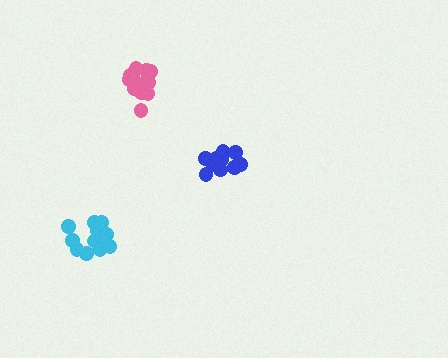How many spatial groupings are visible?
There are 3 spatial groupings.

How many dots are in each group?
Group 1: 16 dots, Group 2: 17 dots, Group 3: 13 dots (46 total).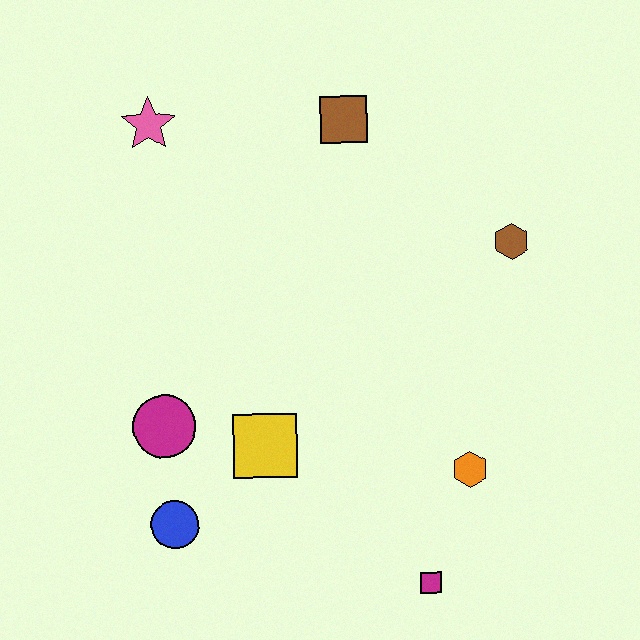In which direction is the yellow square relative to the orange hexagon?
The yellow square is to the left of the orange hexagon.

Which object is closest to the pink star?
The brown square is closest to the pink star.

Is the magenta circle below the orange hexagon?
No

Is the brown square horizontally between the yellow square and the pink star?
No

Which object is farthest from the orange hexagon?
The pink star is farthest from the orange hexagon.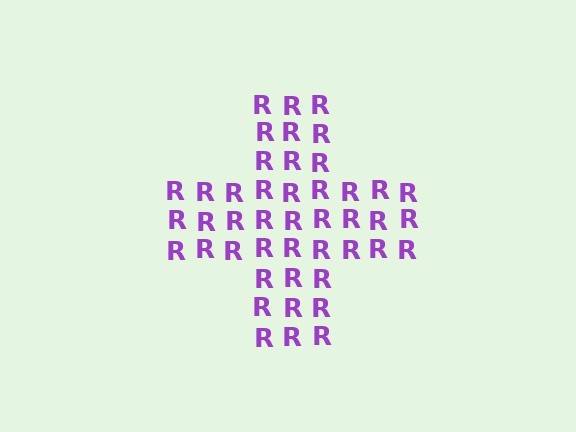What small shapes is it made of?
It is made of small letter R's.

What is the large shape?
The large shape is a cross.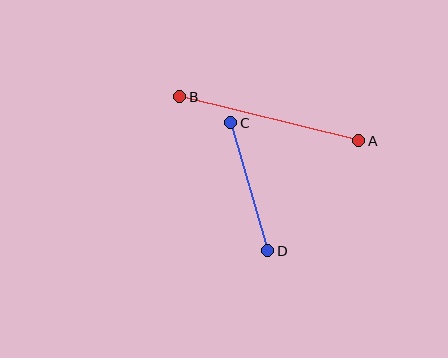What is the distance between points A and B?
The distance is approximately 184 pixels.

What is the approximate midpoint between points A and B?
The midpoint is at approximately (269, 119) pixels.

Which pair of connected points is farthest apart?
Points A and B are farthest apart.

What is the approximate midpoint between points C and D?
The midpoint is at approximately (249, 187) pixels.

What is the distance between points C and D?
The distance is approximately 133 pixels.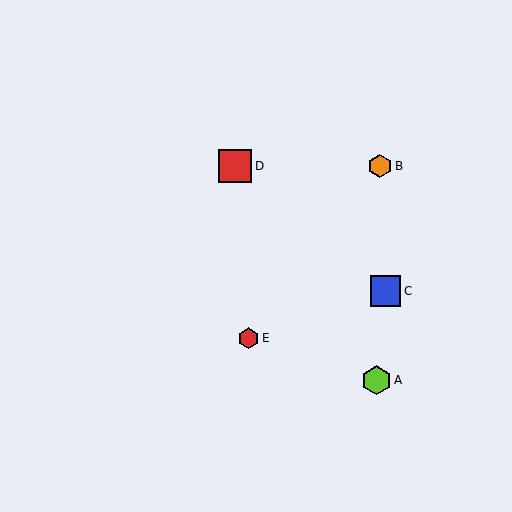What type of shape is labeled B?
Shape B is an orange hexagon.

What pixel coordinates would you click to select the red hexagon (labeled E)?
Click at (248, 338) to select the red hexagon E.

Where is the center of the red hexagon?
The center of the red hexagon is at (248, 338).